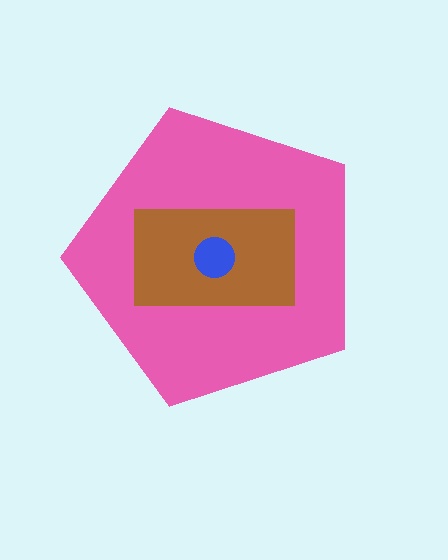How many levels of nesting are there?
3.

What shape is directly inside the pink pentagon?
The brown rectangle.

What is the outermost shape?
The pink pentagon.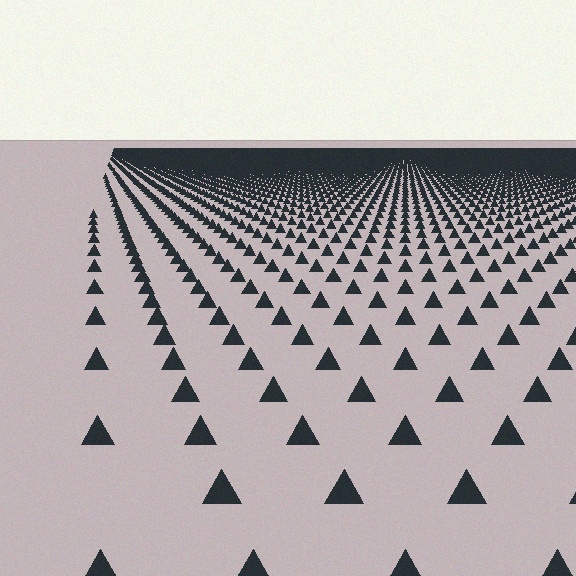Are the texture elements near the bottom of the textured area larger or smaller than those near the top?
Larger. Near the bottom, elements are closer to the viewer and appear at a bigger on-screen size.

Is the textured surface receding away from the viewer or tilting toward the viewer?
The surface is receding away from the viewer. Texture elements get smaller and denser toward the top.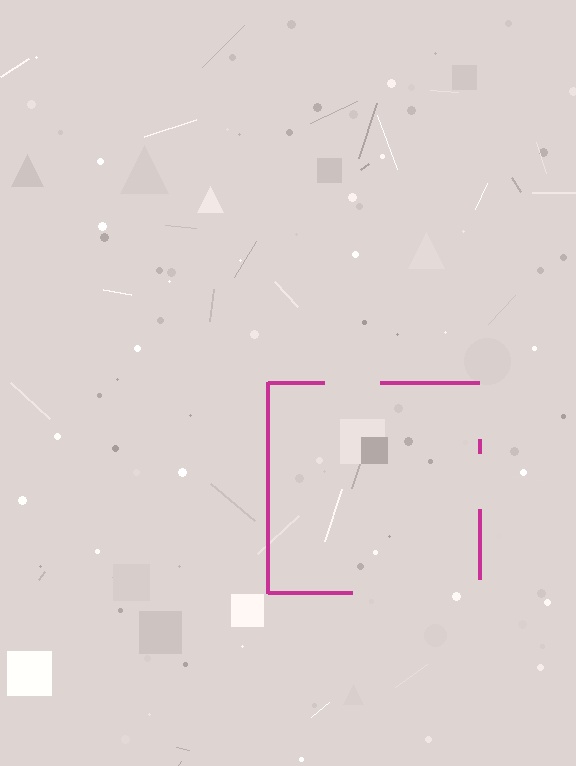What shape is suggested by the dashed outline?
The dashed outline suggests a square.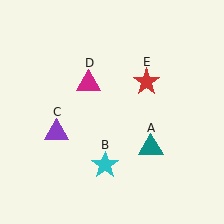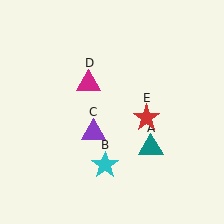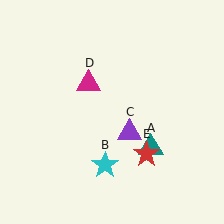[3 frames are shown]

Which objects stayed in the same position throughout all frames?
Teal triangle (object A) and cyan star (object B) and magenta triangle (object D) remained stationary.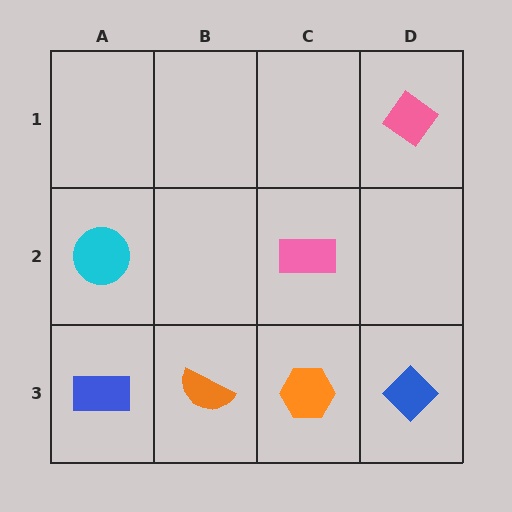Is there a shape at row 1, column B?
No, that cell is empty.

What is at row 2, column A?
A cyan circle.